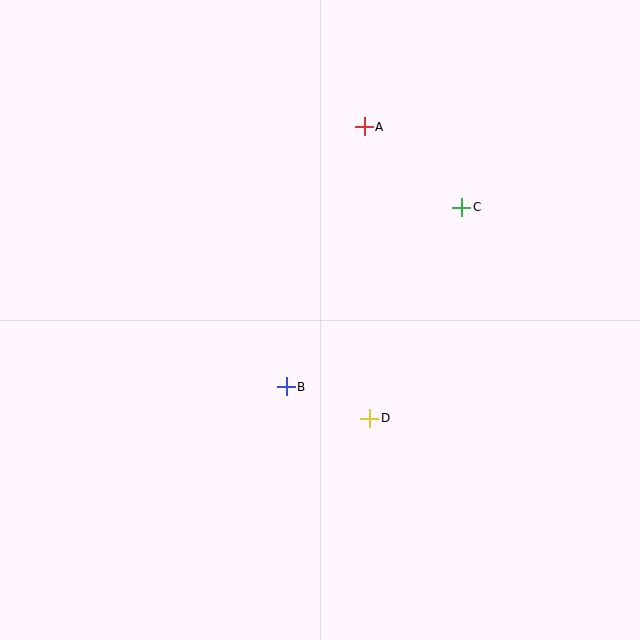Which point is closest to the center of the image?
Point B at (286, 387) is closest to the center.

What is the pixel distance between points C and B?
The distance between C and B is 251 pixels.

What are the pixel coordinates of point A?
Point A is at (364, 127).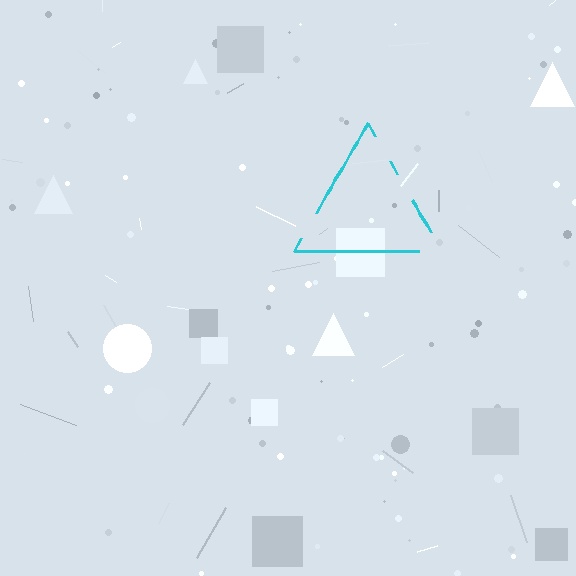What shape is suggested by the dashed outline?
The dashed outline suggests a triangle.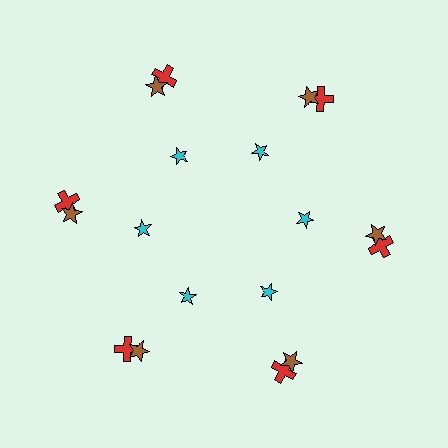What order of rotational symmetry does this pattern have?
This pattern has 6-fold rotational symmetry.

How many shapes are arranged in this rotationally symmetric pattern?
There are 18 shapes, arranged in 6 groups of 3.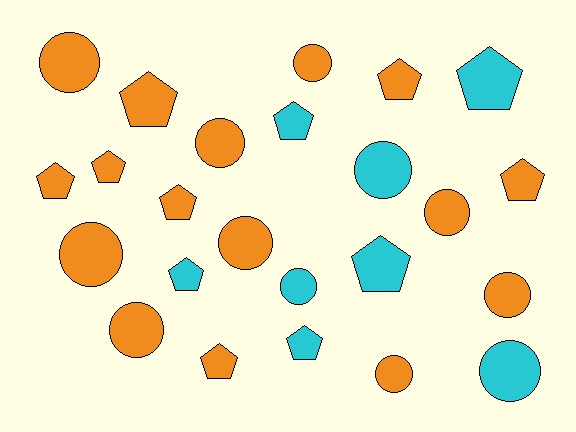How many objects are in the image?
There are 24 objects.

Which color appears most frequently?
Orange, with 16 objects.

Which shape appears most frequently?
Pentagon, with 12 objects.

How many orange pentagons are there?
There are 7 orange pentagons.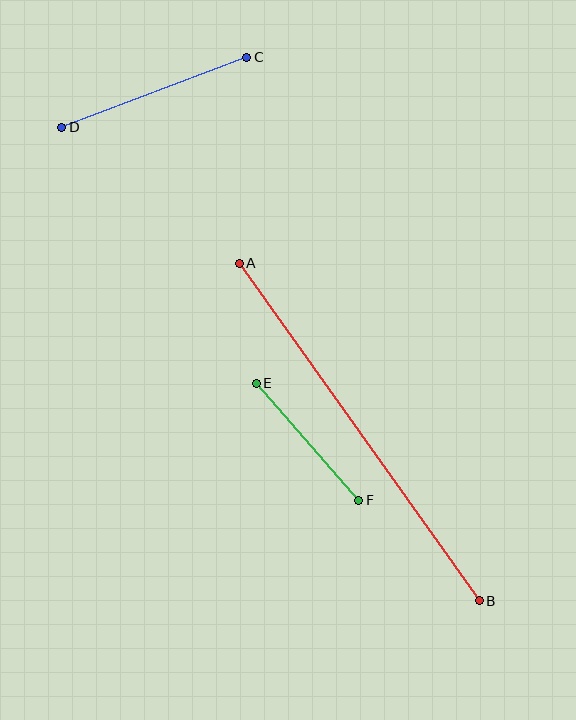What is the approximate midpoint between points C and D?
The midpoint is at approximately (154, 92) pixels.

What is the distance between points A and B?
The distance is approximately 414 pixels.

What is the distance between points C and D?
The distance is approximately 198 pixels.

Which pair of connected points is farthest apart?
Points A and B are farthest apart.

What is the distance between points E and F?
The distance is approximately 155 pixels.